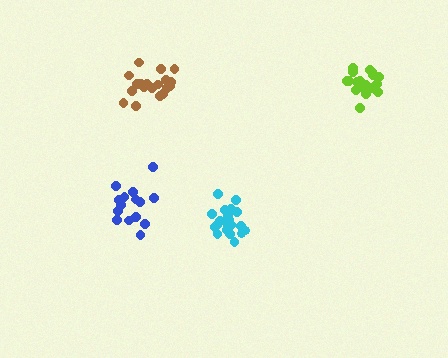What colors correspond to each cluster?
The clusters are colored: lime, brown, blue, cyan.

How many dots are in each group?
Group 1: 19 dots, Group 2: 19 dots, Group 3: 15 dots, Group 4: 21 dots (74 total).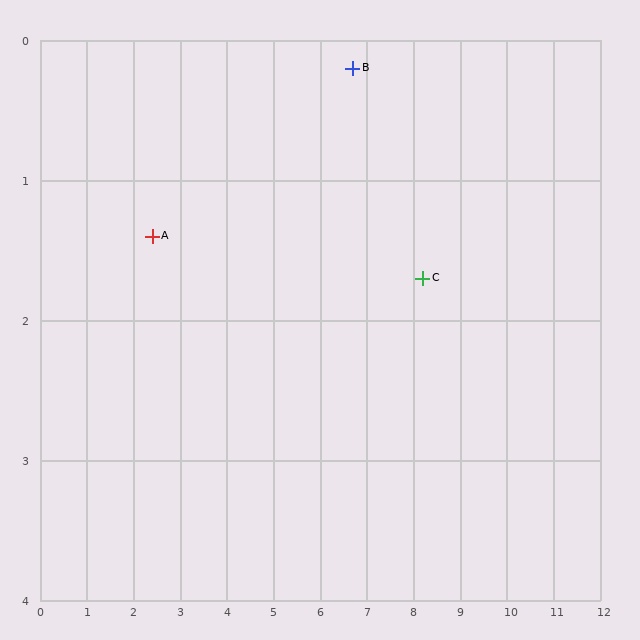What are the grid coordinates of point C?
Point C is at approximately (8.2, 1.7).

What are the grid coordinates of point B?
Point B is at approximately (6.7, 0.2).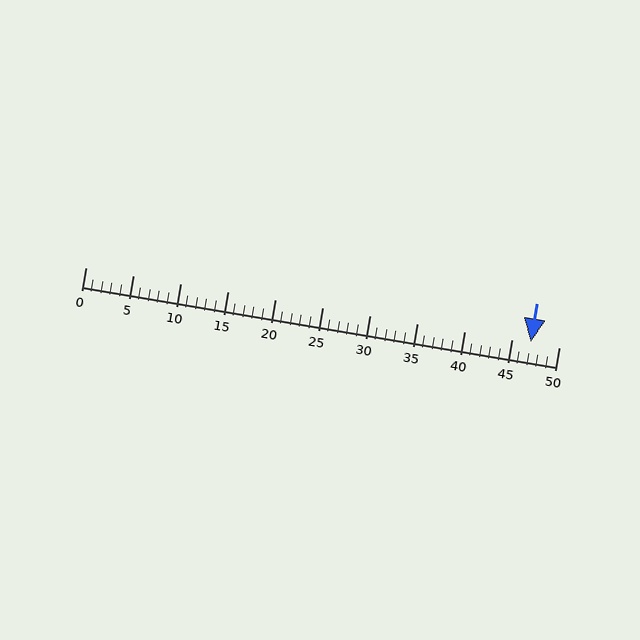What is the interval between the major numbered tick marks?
The major tick marks are spaced 5 units apart.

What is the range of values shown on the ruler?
The ruler shows values from 0 to 50.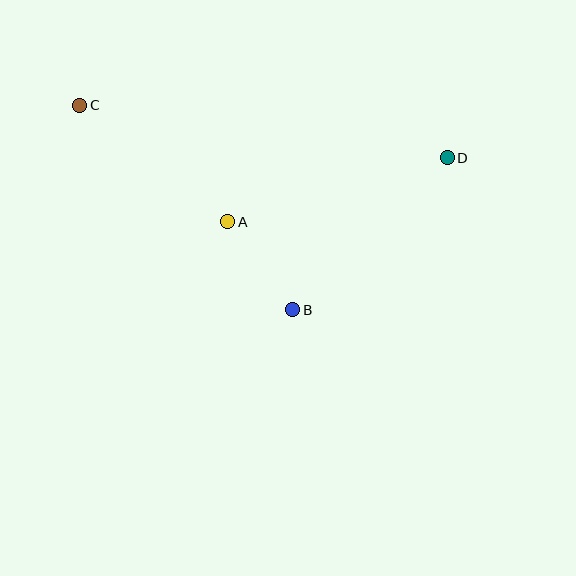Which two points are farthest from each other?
Points C and D are farthest from each other.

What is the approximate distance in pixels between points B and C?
The distance between B and C is approximately 295 pixels.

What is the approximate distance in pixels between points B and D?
The distance between B and D is approximately 217 pixels.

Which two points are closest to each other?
Points A and B are closest to each other.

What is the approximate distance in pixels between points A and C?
The distance between A and C is approximately 188 pixels.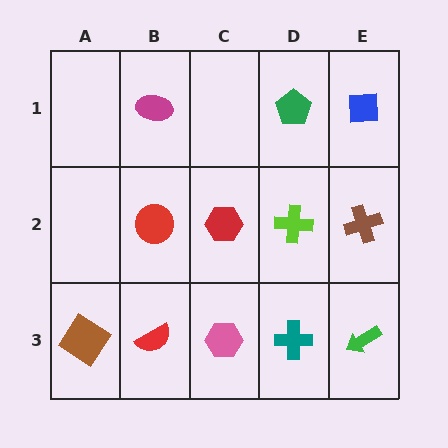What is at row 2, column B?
A red circle.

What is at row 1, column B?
A magenta ellipse.